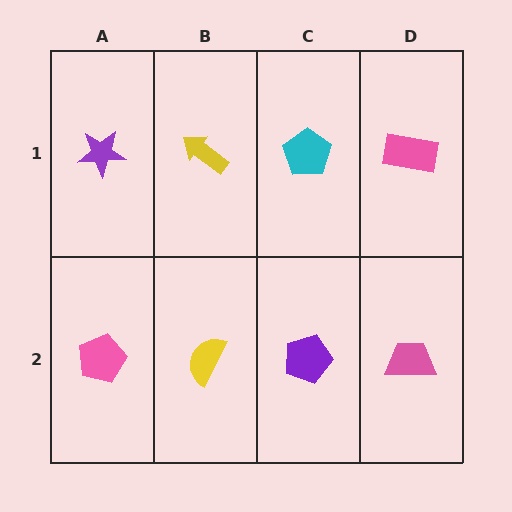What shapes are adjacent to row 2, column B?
A yellow arrow (row 1, column B), a pink pentagon (row 2, column A), a purple pentagon (row 2, column C).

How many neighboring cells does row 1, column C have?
3.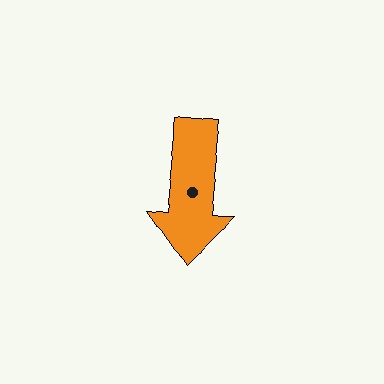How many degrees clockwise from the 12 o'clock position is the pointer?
Approximately 186 degrees.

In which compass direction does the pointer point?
South.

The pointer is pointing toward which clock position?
Roughly 6 o'clock.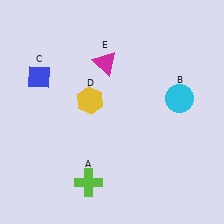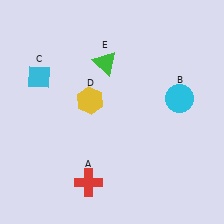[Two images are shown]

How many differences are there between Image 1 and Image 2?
There are 3 differences between the two images.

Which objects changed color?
A changed from lime to red. C changed from blue to cyan. E changed from magenta to green.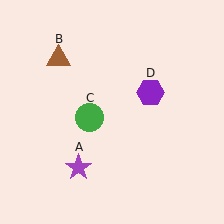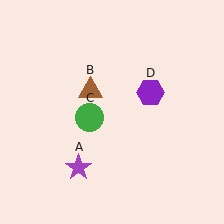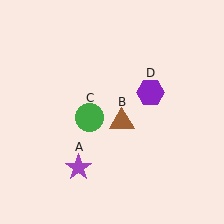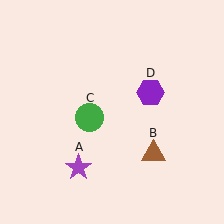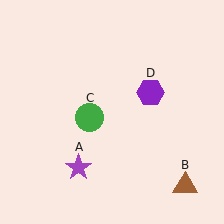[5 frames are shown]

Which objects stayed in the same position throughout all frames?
Purple star (object A) and green circle (object C) and purple hexagon (object D) remained stationary.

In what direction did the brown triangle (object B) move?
The brown triangle (object B) moved down and to the right.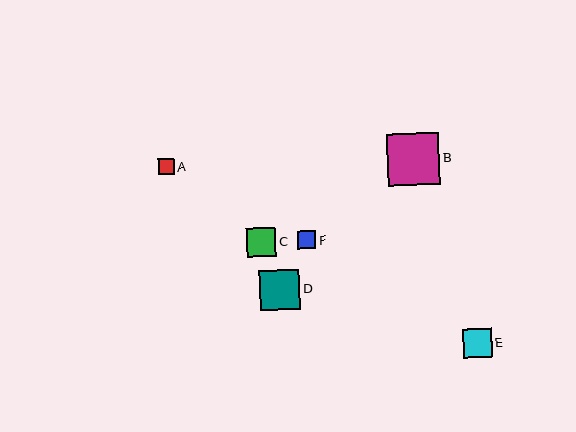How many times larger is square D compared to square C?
Square D is approximately 1.4 times the size of square C.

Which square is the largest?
Square B is the largest with a size of approximately 52 pixels.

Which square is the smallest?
Square A is the smallest with a size of approximately 16 pixels.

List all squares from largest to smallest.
From largest to smallest: B, D, C, E, F, A.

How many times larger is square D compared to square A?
Square D is approximately 2.5 times the size of square A.